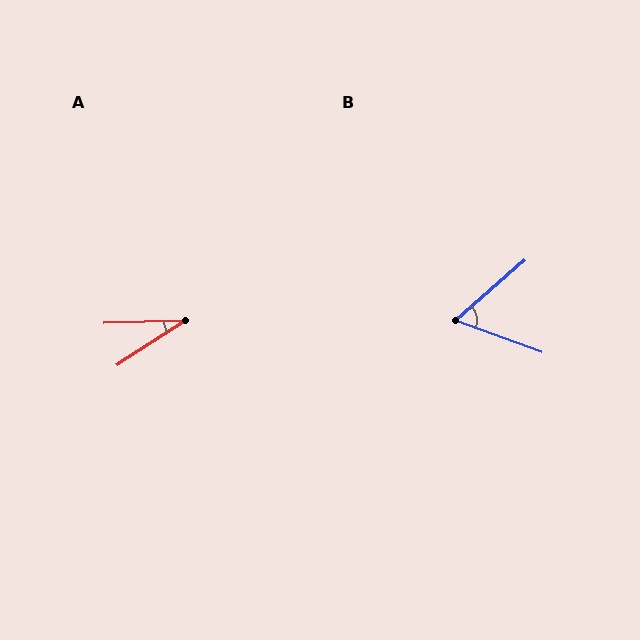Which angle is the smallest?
A, at approximately 31 degrees.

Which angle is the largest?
B, at approximately 61 degrees.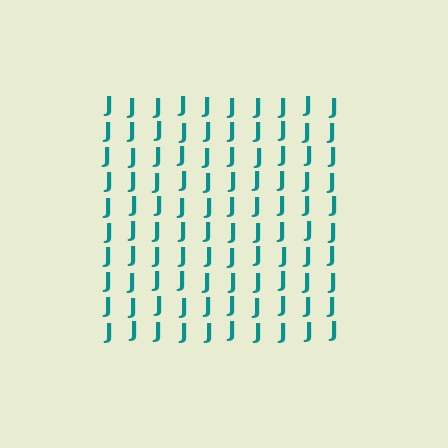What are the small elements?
The small elements are letter J's.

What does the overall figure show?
The overall figure shows a square.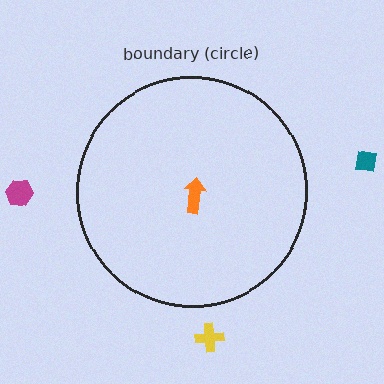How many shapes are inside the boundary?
1 inside, 3 outside.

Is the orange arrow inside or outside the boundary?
Inside.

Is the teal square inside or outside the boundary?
Outside.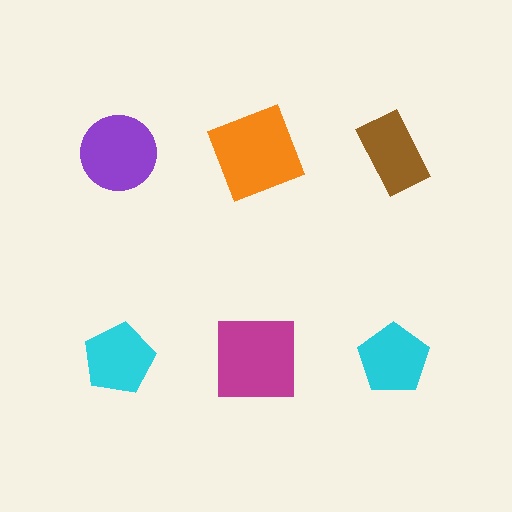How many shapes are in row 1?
3 shapes.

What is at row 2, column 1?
A cyan pentagon.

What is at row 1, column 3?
A brown rectangle.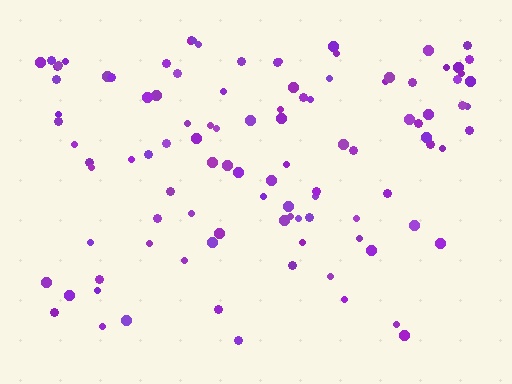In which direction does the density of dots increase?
From bottom to top, with the top side densest.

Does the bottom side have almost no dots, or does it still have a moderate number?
Still a moderate number, just noticeably fewer than the top.